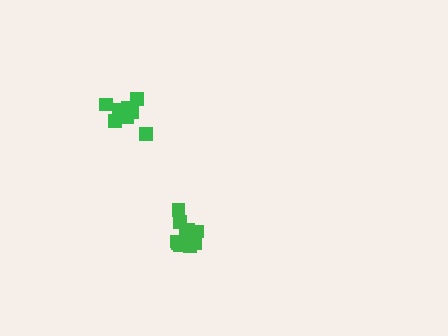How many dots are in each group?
Group 1: 9 dots, Group 2: 13 dots (22 total).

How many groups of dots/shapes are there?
There are 2 groups.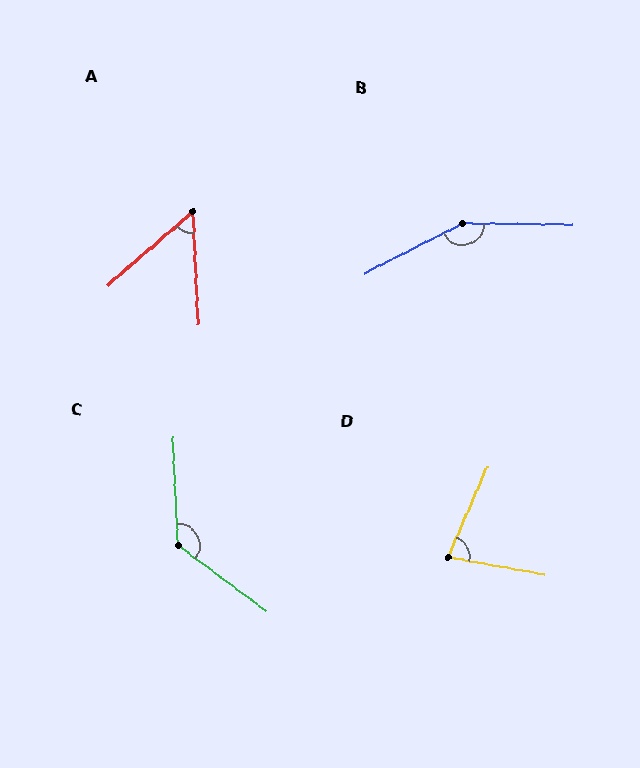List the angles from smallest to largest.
A (52°), D (77°), C (129°), B (152°).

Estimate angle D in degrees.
Approximately 77 degrees.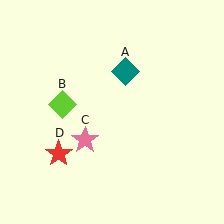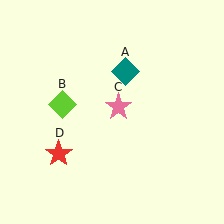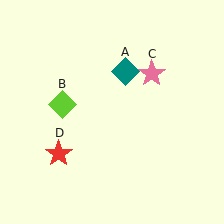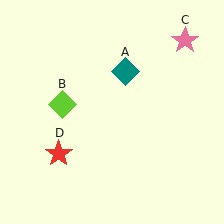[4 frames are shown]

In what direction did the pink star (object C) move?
The pink star (object C) moved up and to the right.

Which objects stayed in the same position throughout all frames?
Teal diamond (object A) and lime diamond (object B) and red star (object D) remained stationary.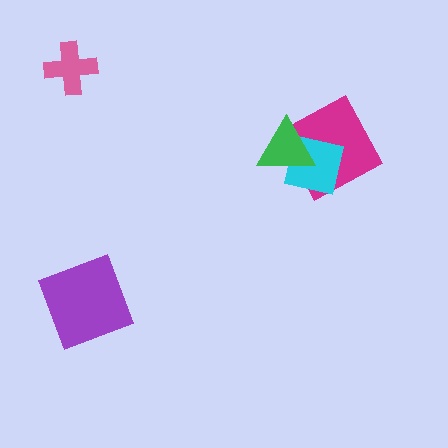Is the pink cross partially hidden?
No, no other shape covers it.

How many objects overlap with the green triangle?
2 objects overlap with the green triangle.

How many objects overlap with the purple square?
0 objects overlap with the purple square.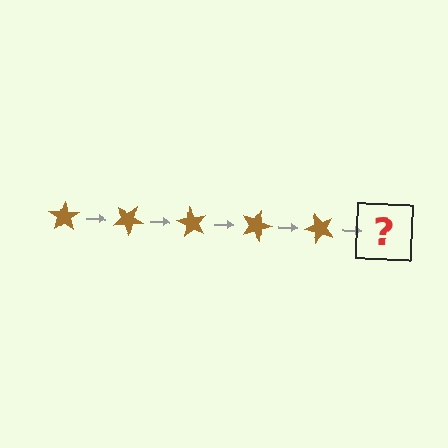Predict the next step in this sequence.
The next step is a brown star rotated 150 degrees.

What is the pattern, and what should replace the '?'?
The pattern is that the star rotates 30 degrees each step. The '?' should be a brown star rotated 150 degrees.